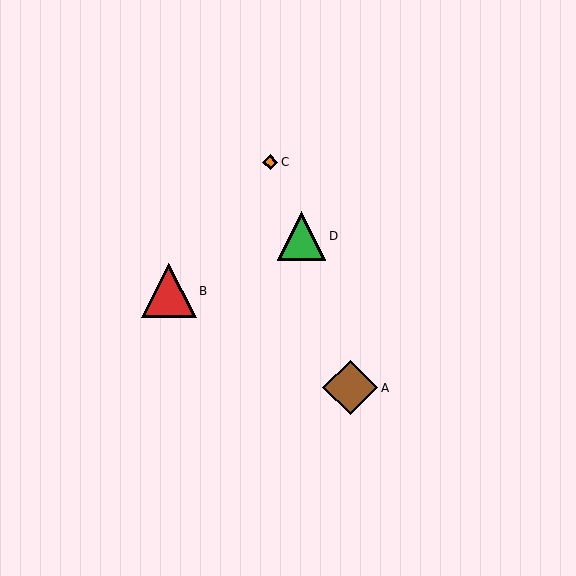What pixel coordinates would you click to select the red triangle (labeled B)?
Click at (169, 291) to select the red triangle B.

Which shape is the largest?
The red triangle (labeled B) is the largest.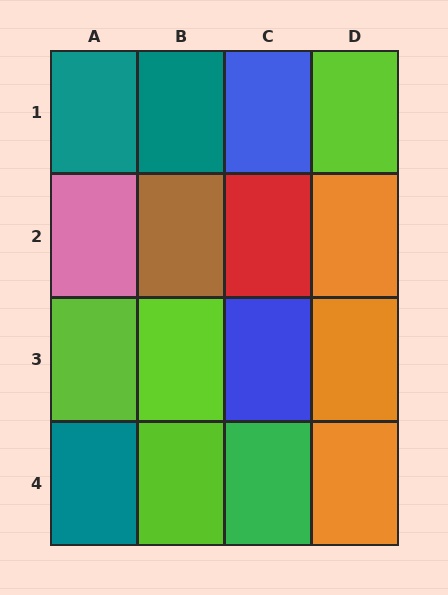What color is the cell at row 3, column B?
Lime.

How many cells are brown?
1 cell is brown.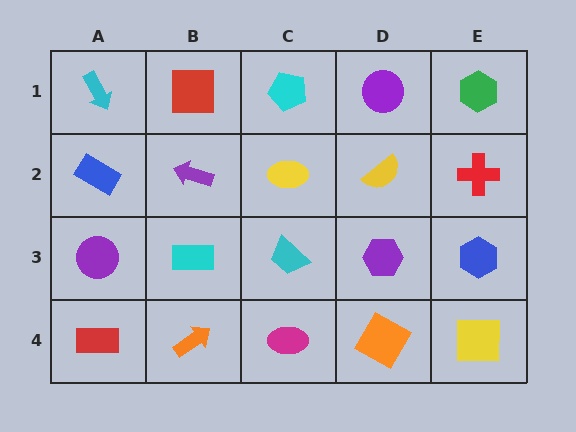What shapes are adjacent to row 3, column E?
A red cross (row 2, column E), a yellow square (row 4, column E), a purple hexagon (row 3, column D).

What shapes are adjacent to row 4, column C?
A cyan trapezoid (row 3, column C), an orange arrow (row 4, column B), an orange square (row 4, column D).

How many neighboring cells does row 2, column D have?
4.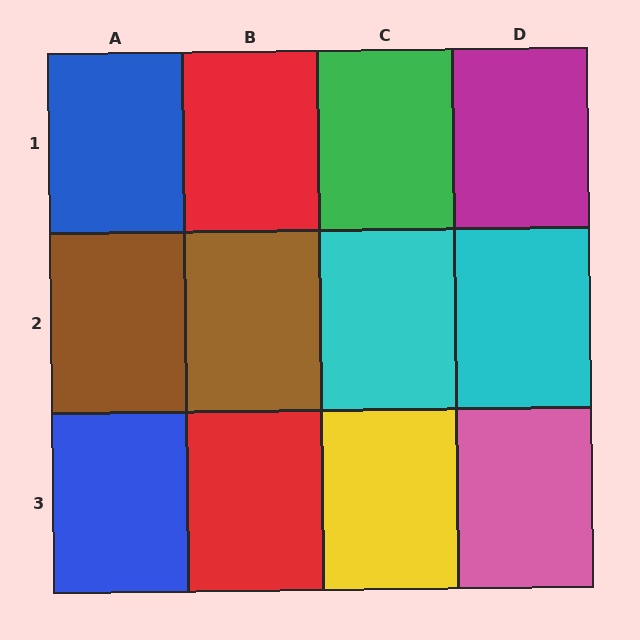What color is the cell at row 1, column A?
Blue.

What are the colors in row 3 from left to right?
Blue, red, yellow, pink.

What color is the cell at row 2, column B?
Brown.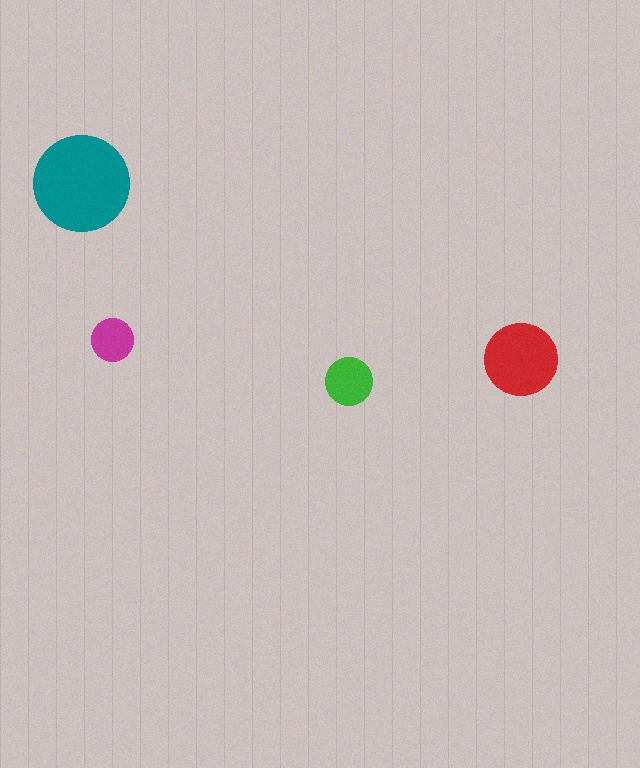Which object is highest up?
The teal circle is topmost.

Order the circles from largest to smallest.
the teal one, the red one, the green one, the magenta one.